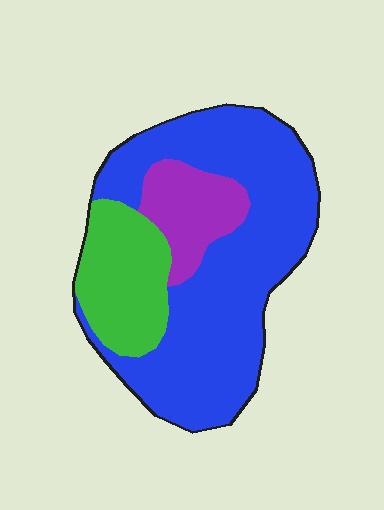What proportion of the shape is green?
Green covers about 20% of the shape.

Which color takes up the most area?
Blue, at roughly 65%.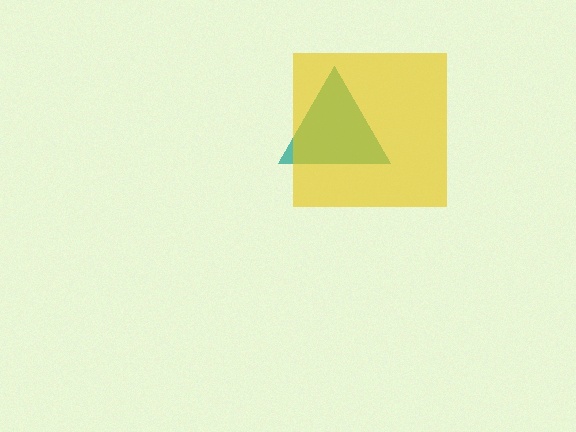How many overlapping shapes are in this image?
There are 2 overlapping shapes in the image.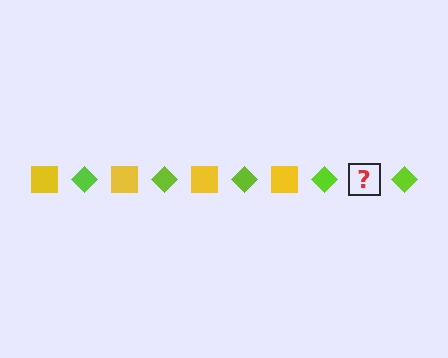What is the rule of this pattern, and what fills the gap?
The rule is that the pattern alternates between yellow square and lime diamond. The gap should be filled with a yellow square.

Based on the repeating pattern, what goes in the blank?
The blank should be a yellow square.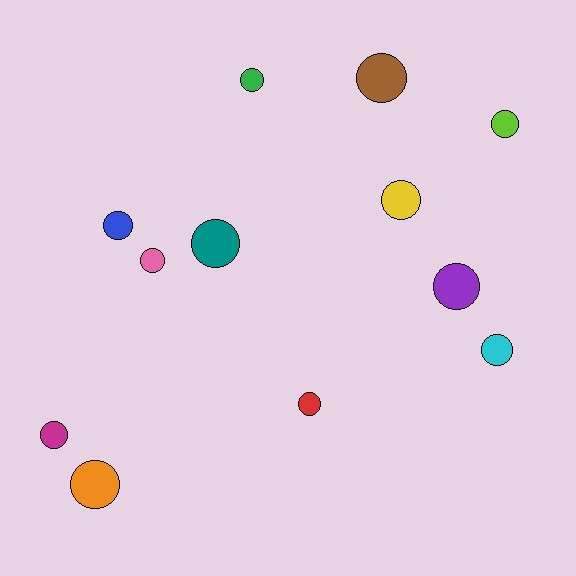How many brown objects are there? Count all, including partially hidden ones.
There is 1 brown object.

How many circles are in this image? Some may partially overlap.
There are 12 circles.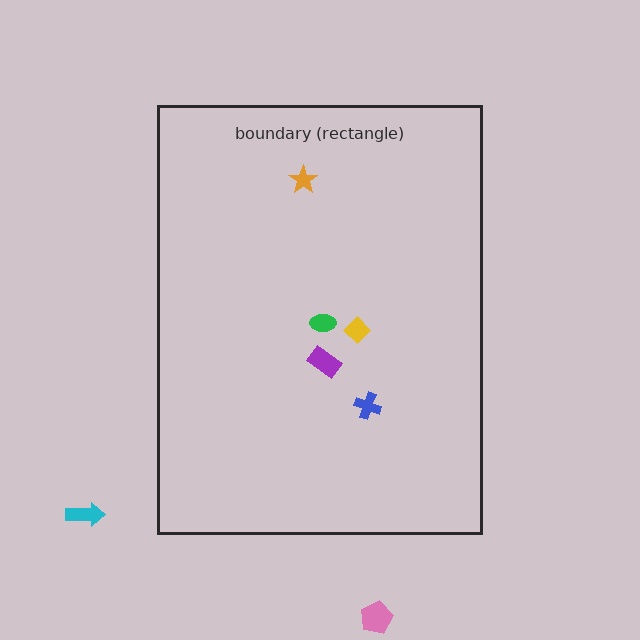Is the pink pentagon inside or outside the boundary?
Outside.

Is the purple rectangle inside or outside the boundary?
Inside.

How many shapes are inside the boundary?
5 inside, 2 outside.